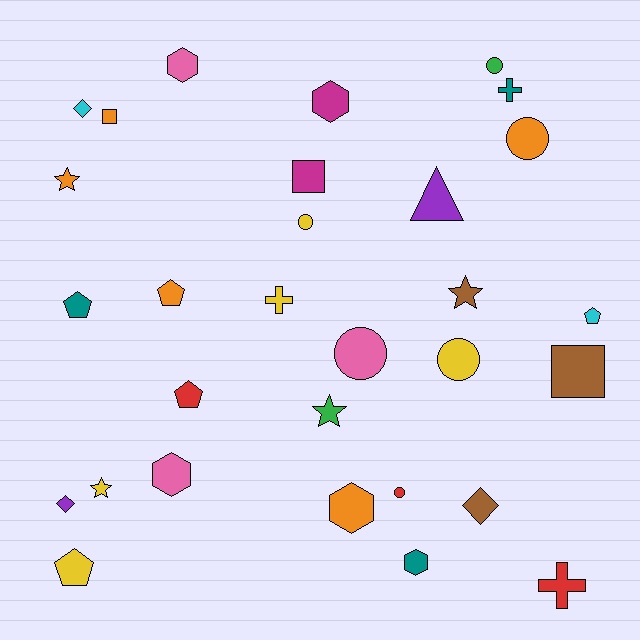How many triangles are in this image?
There is 1 triangle.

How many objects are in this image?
There are 30 objects.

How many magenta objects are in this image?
There are 2 magenta objects.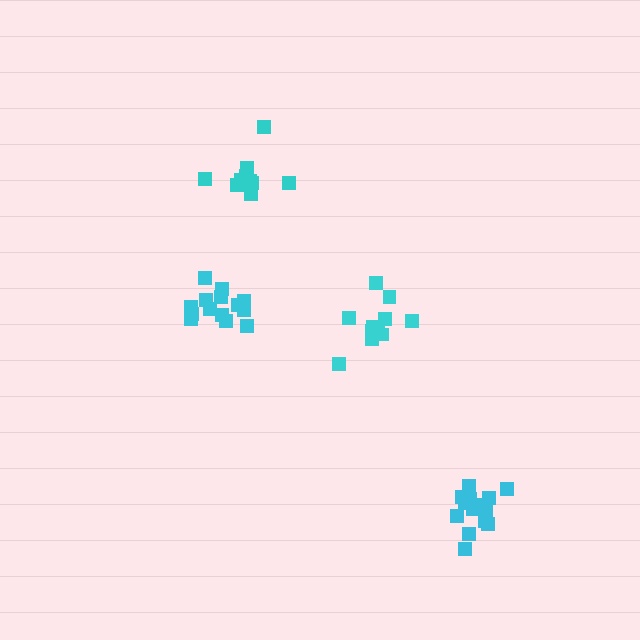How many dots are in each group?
Group 1: 10 dots, Group 2: 15 dots, Group 3: 11 dots, Group 4: 14 dots (50 total).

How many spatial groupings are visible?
There are 4 spatial groupings.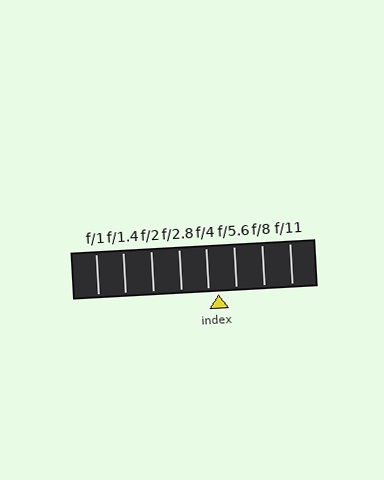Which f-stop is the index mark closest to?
The index mark is closest to f/4.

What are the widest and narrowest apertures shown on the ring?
The widest aperture shown is f/1 and the narrowest is f/11.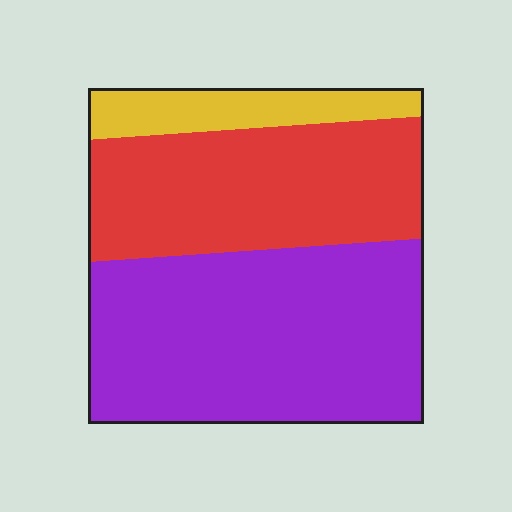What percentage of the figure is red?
Red takes up about three eighths (3/8) of the figure.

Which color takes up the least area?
Yellow, at roughly 10%.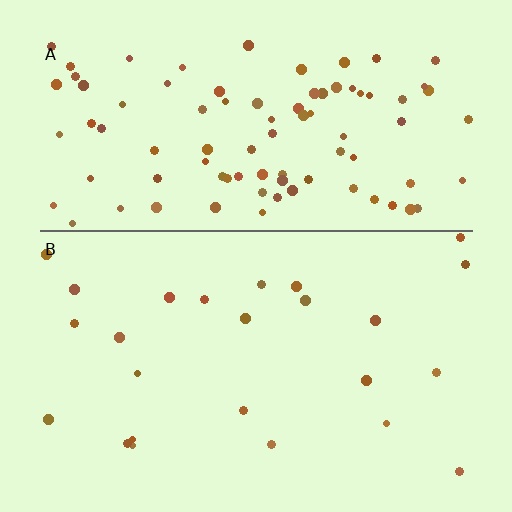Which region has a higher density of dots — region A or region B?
A (the top).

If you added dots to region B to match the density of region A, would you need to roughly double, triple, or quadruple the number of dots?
Approximately quadruple.